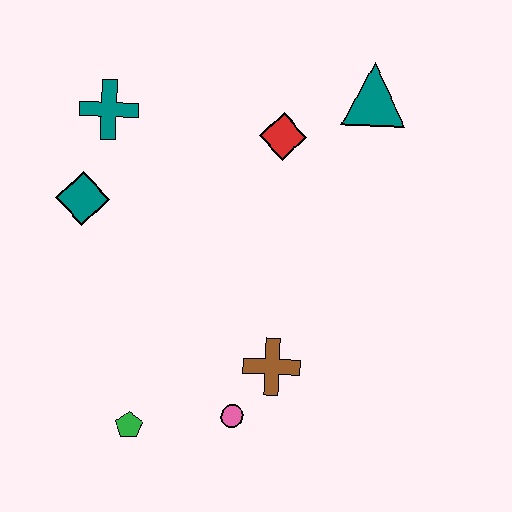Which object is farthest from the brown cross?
The teal cross is farthest from the brown cross.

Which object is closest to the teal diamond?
The teal cross is closest to the teal diamond.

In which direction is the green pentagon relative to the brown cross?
The green pentagon is to the left of the brown cross.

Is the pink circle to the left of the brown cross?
Yes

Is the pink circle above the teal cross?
No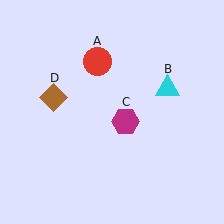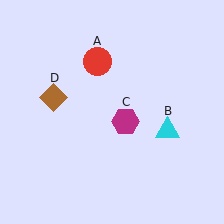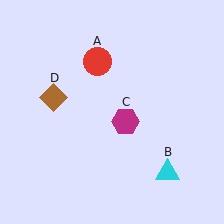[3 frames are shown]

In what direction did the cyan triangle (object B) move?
The cyan triangle (object B) moved down.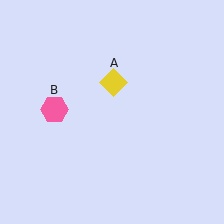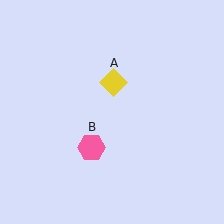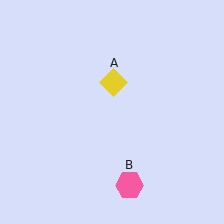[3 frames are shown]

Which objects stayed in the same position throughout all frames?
Yellow diamond (object A) remained stationary.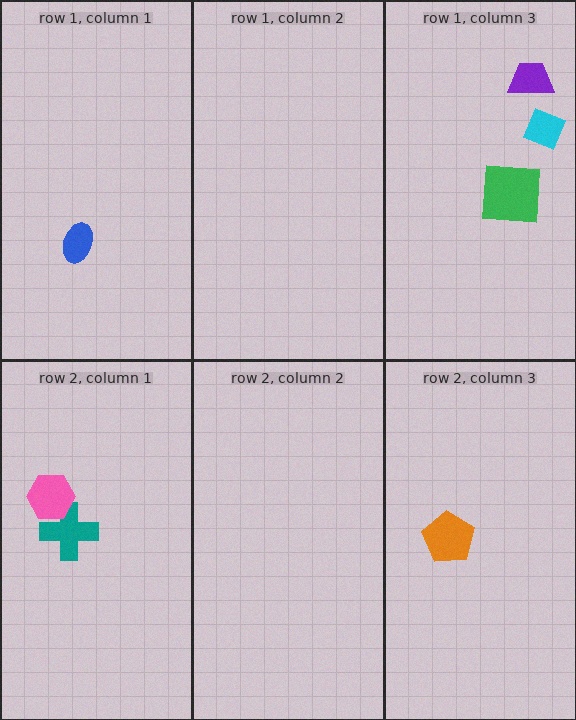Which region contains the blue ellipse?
The row 1, column 1 region.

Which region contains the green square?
The row 1, column 3 region.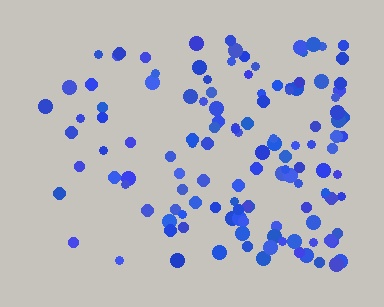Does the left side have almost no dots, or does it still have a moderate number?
Still a moderate number, just noticeably fewer than the right.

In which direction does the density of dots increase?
From left to right, with the right side densest.